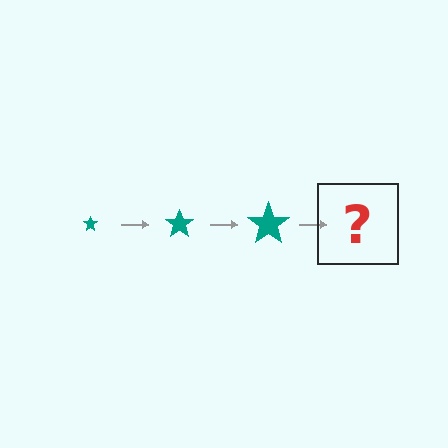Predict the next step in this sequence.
The next step is a teal star, larger than the previous one.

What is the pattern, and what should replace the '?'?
The pattern is that the star gets progressively larger each step. The '?' should be a teal star, larger than the previous one.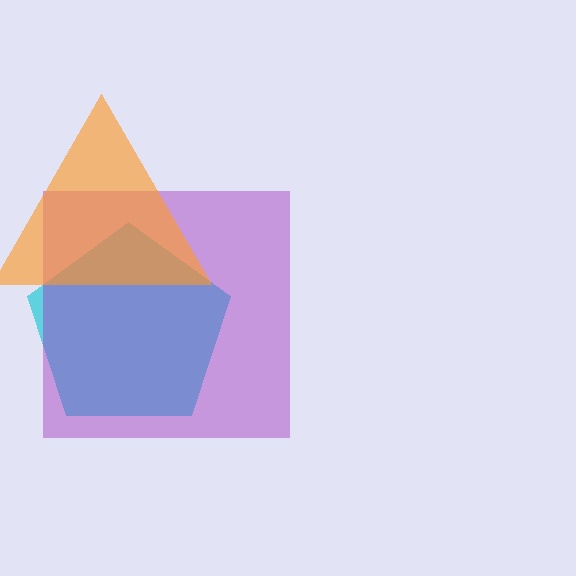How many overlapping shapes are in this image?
There are 3 overlapping shapes in the image.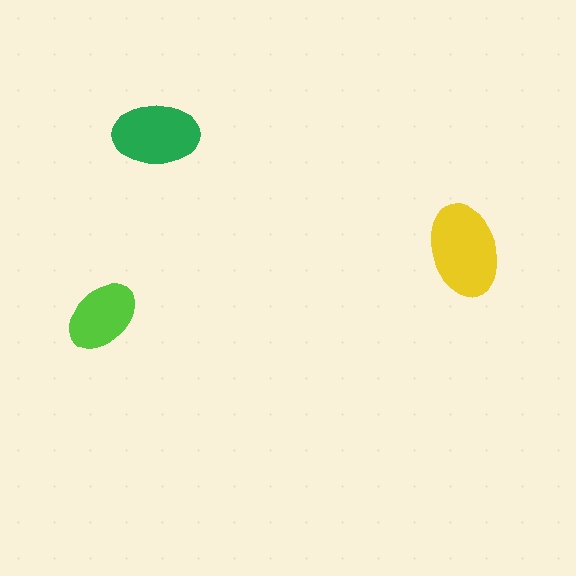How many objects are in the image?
There are 3 objects in the image.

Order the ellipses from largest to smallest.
the yellow one, the green one, the lime one.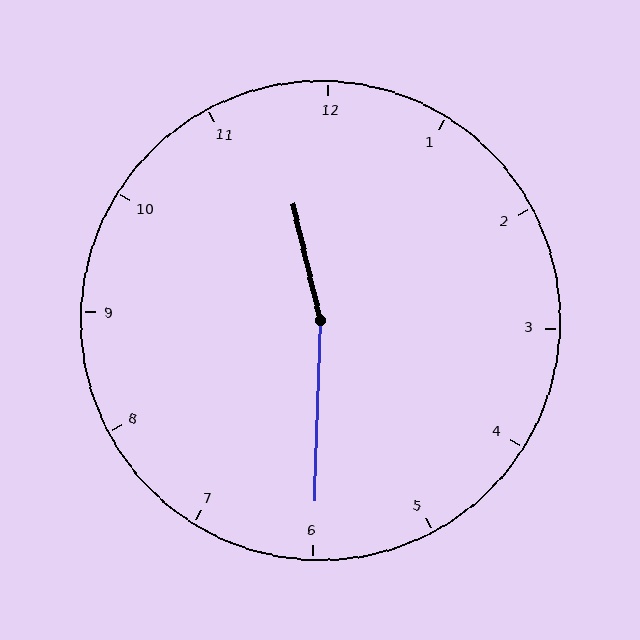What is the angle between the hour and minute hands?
Approximately 165 degrees.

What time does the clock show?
11:30.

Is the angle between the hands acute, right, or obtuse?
It is obtuse.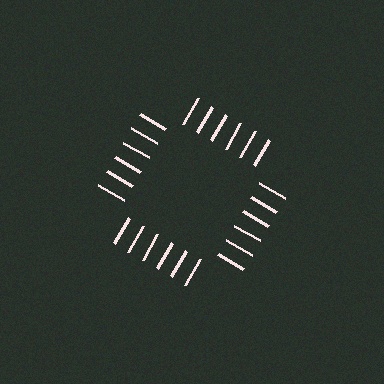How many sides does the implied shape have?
4 sides — the line-ends trace a square.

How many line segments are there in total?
24 — 6 along each of the 4 edges.